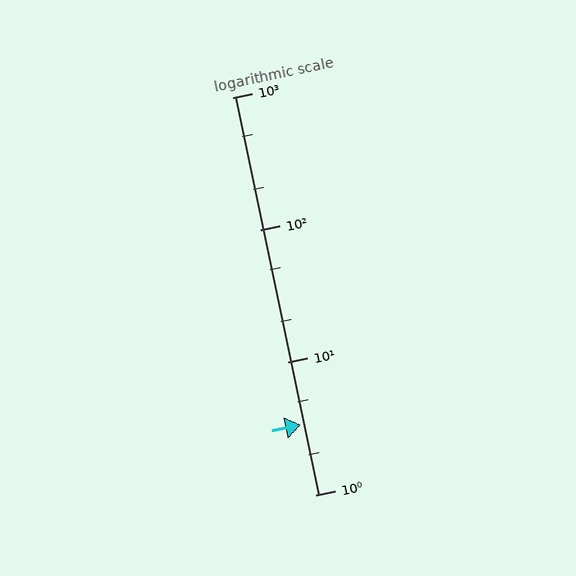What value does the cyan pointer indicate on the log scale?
The pointer indicates approximately 3.4.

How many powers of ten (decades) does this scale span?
The scale spans 3 decades, from 1 to 1000.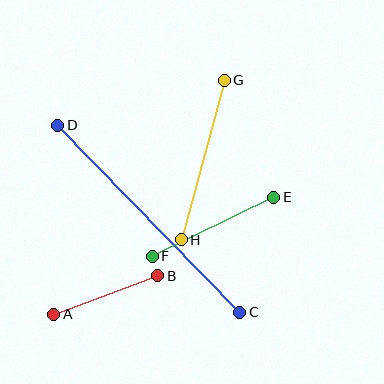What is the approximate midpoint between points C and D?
The midpoint is at approximately (149, 219) pixels.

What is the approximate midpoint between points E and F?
The midpoint is at approximately (213, 227) pixels.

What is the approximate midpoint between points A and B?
The midpoint is at approximately (106, 295) pixels.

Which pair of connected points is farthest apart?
Points C and D are farthest apart.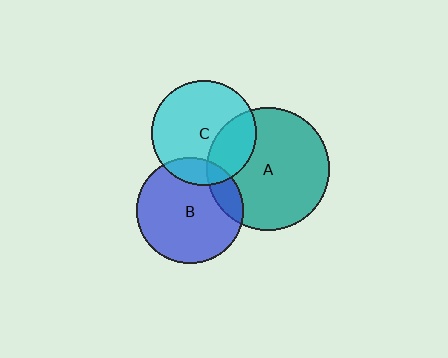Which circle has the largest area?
Circle A (teal).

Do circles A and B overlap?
Yes.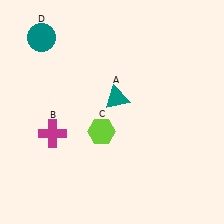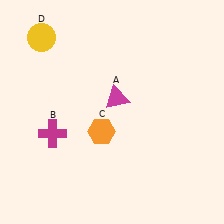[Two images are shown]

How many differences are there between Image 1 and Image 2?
There are 3 differences between the two images.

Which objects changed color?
A changed from teal to magenta. C changed from lime to orange. D changed from teal to yellow.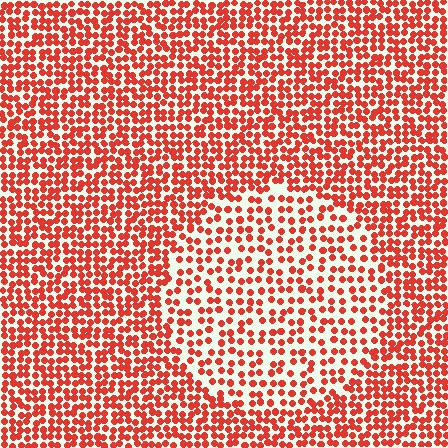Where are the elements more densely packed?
The elements are more densely packed outside the circle boundary.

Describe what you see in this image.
The image contains small red elements arranged at two different densities. A circle-shaped region is visible where the elements are less densely packed than the surrounding area.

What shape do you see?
I see a circle.